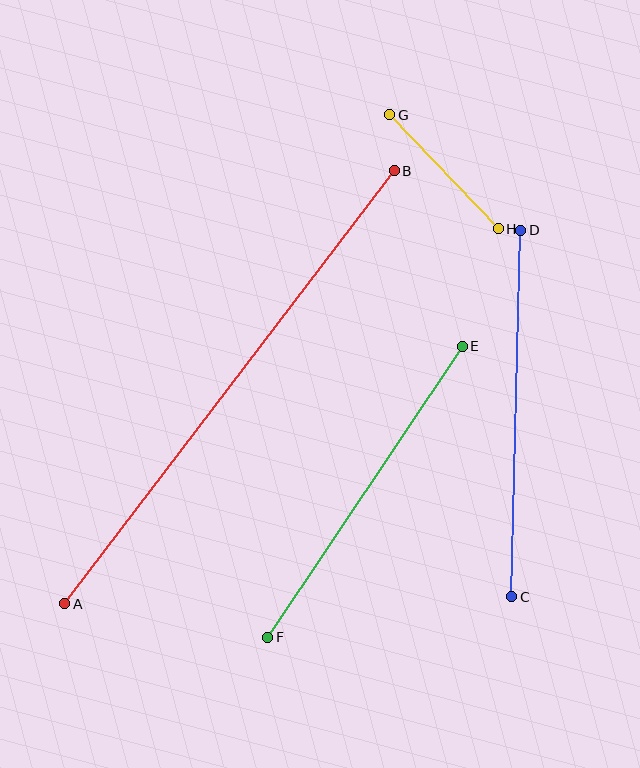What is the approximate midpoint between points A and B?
The midpoint is at approximately (229, 387) pixels.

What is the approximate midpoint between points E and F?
The midpoint is at approximately (365, 492) pixels.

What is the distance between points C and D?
The distance is approximately 366 pixels.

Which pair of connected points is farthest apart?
Points A and B are farthest apart.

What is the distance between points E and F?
The distance is approximately 350 pixels.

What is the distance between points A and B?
The distance is approximately 544 pixels.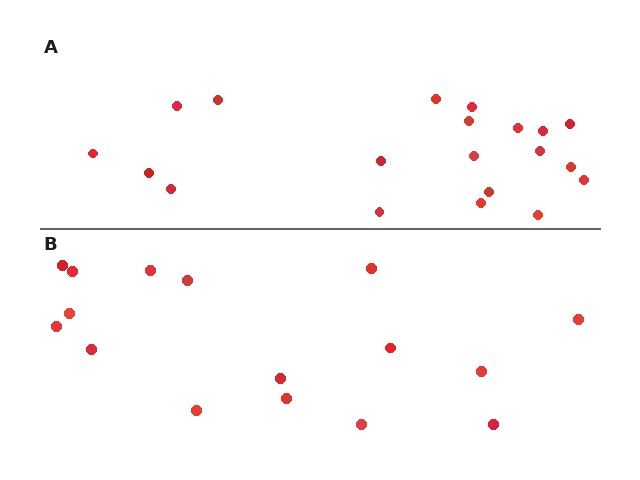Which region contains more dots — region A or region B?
Region A (the top region) has more dots.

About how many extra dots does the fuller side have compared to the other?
Region A has about 4 more dots than region B.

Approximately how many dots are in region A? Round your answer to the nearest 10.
About 20 dots.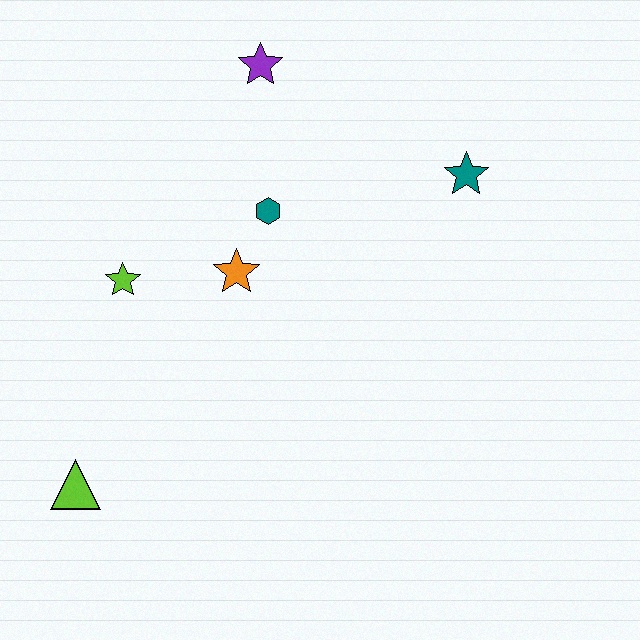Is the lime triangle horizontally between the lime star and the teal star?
No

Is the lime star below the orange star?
Yes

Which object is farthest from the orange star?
The lime triangle is farthest from the orange star.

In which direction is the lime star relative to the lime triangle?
The lime star is above the lime triangle.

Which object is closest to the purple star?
The teal hexagon is closest to the purple star.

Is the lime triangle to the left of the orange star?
Yes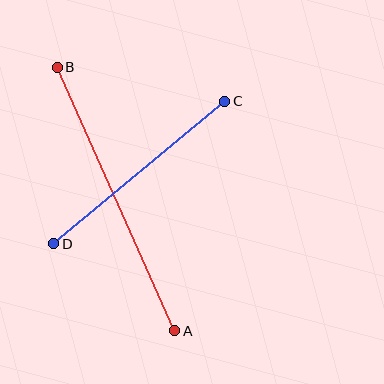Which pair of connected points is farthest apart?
Points A and B are farthest apart.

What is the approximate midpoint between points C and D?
The midpoint is at approximately (139, 173) pixels.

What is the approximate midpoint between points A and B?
The midpoint is at approximately (116, 199) pixels.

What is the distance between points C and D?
The distance is approximately 223 pixels.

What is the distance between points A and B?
The distance is approximately 288 pixels.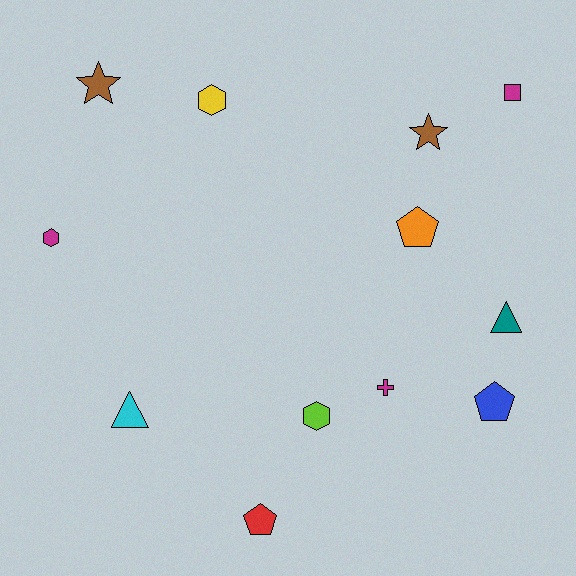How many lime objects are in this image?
There is 1 lime object.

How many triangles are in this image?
There are 2 triangles.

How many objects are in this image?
There are 12 objects.